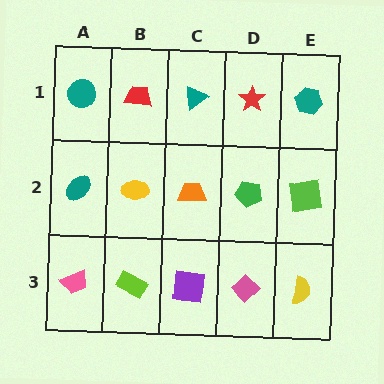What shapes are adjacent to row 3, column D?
A green pentagon (row 2, column D), a purple square (row 3, column C), a yellow semicircle (row 3, column E).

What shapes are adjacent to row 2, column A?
A teal circle (row 1, column A), a pink trapezoid (row 3, column A), a yellow ellipse (row 2, column B).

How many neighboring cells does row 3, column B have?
3.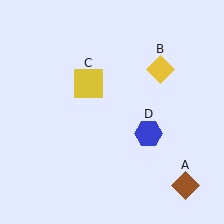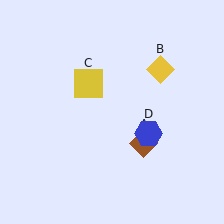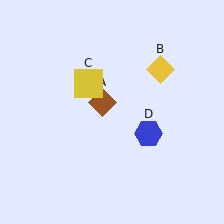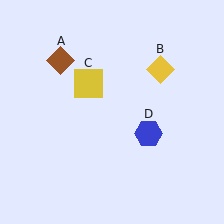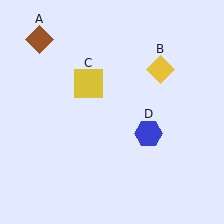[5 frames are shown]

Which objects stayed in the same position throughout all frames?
Yellow diamond (object B) and yellow square (object C) and blue hexagon (object D) remained stationary.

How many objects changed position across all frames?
1 object changed position: brown diamond (object A).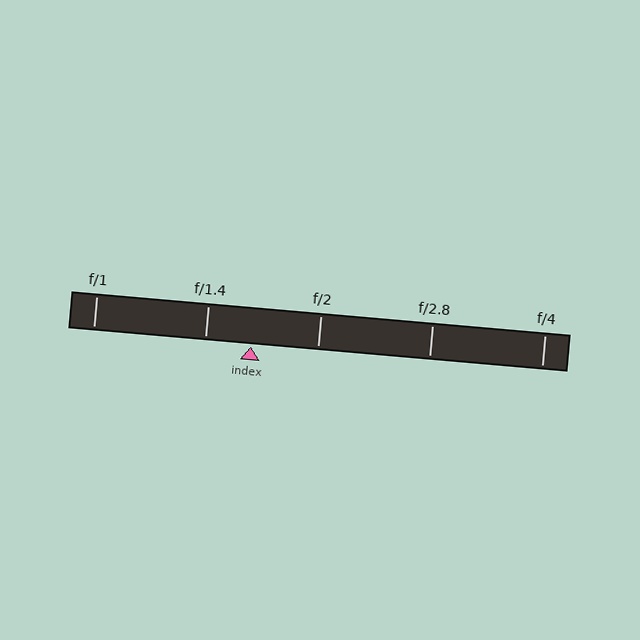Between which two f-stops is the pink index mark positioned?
The index mark is between f/1.4 and f/2.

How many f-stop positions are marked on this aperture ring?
There are 5 f-stop positions marked.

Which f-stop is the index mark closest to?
The index mark is closest to f/1.4.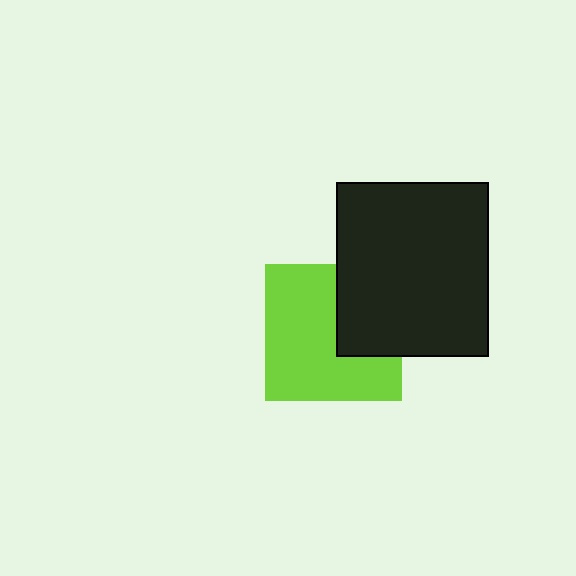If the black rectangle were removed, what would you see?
You would see the complete lime square.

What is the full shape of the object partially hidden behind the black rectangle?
The partially hidden object is a lime square.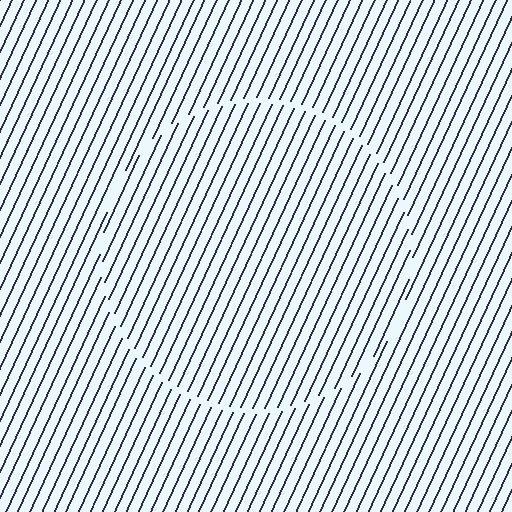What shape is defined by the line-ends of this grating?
An illusory circle. The interior of the shape contains the same grating, shifted by half a period — the contour is defined by the phase discontinuity where line-ends from the inner and outer gratings abut.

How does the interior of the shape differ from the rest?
The interior of the shape contains the same grating, shifted by half a period — the contour is defined by the phase discontinuity where line-ends from the inner and outer gratings abut.